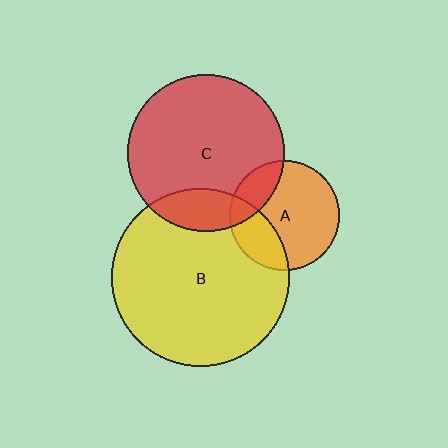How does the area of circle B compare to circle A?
Approximately 2.6 times.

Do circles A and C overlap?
Yes.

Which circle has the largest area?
Circle B (yellow).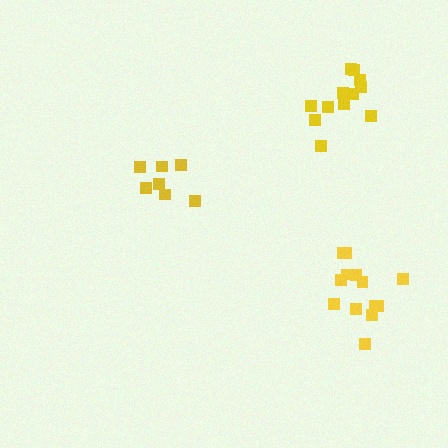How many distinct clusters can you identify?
There are 3 distinct clusters.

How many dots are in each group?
Group 1: 7 dots, Group 2: 12 dots, Group 3: 13 dots (32 total).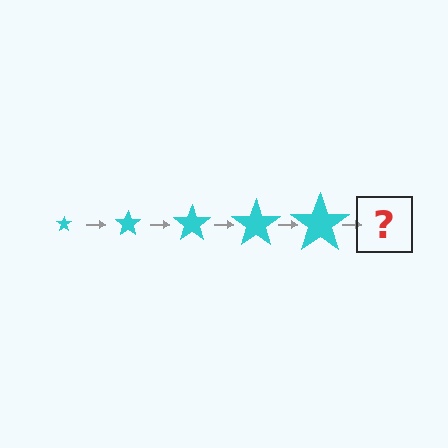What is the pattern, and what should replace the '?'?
The pattern is that the star gets progressively larger each step. The '?' should be a cyan star, larger than the previous one.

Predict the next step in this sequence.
The next step is a cyan star, larger than the previous one.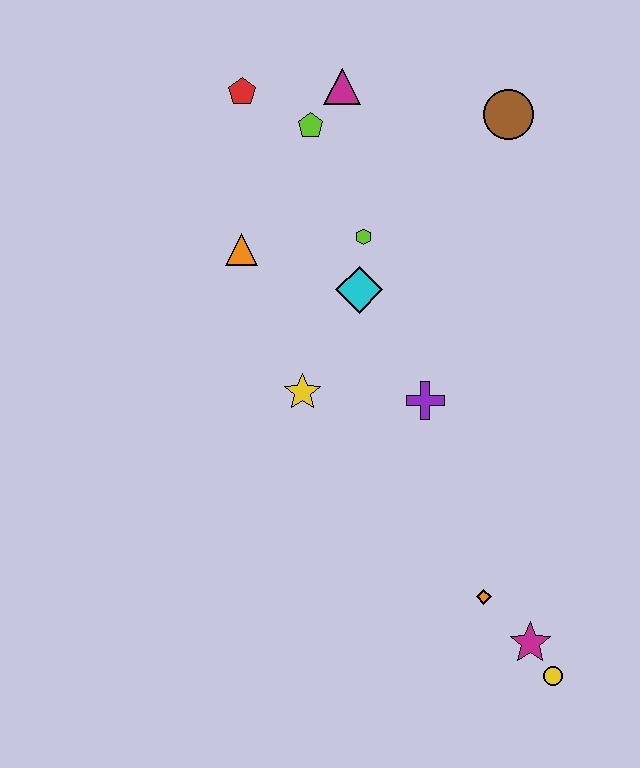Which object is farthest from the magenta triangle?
The yellow circle is farthest from the magenta triangle.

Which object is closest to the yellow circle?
The magenta star is closest to the yellow circle.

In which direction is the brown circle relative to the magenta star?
The brown circle is above the magenta star.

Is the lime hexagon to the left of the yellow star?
No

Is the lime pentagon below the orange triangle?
No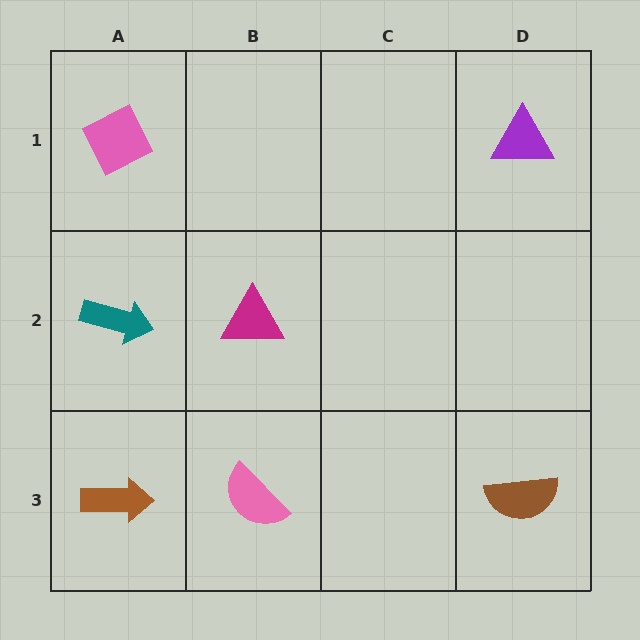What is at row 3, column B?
A pink semicircle.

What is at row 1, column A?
A pink diamond.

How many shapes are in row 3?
3 shapes.